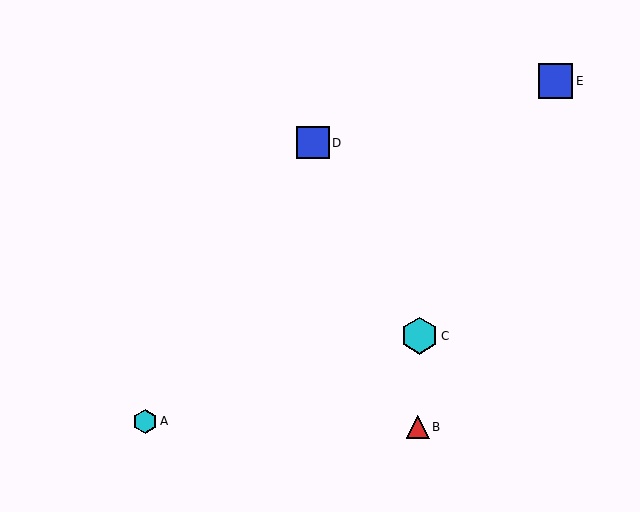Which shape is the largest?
The cyan hexagon (labeled C) is the largest.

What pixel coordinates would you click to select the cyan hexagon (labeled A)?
Click at (145, 421) to select the cyan hexagon A.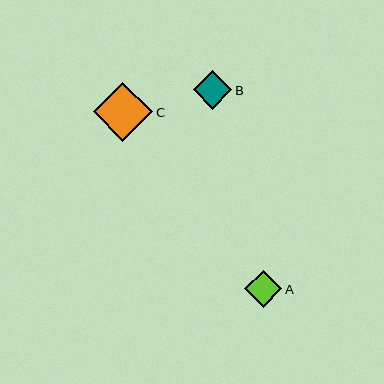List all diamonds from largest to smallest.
From largest to smallest: C, B, A.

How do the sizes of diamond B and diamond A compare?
Diamond B and diamond A are approximately the same size.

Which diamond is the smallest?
Diamond A is the smallest with a size of approximately 37 pixels.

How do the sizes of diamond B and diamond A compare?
Diamond B and diamond A are approximately the same size.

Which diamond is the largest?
Diamond C is the largest with a size of approximately 59 pixels.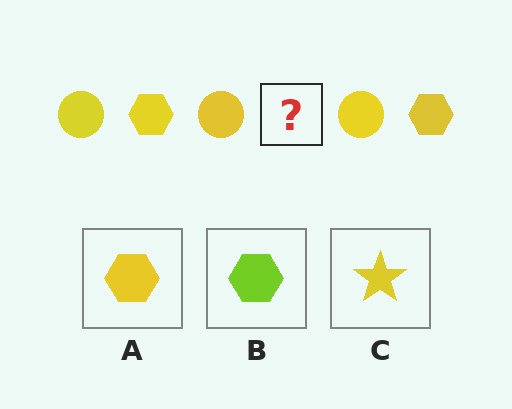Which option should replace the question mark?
Option A.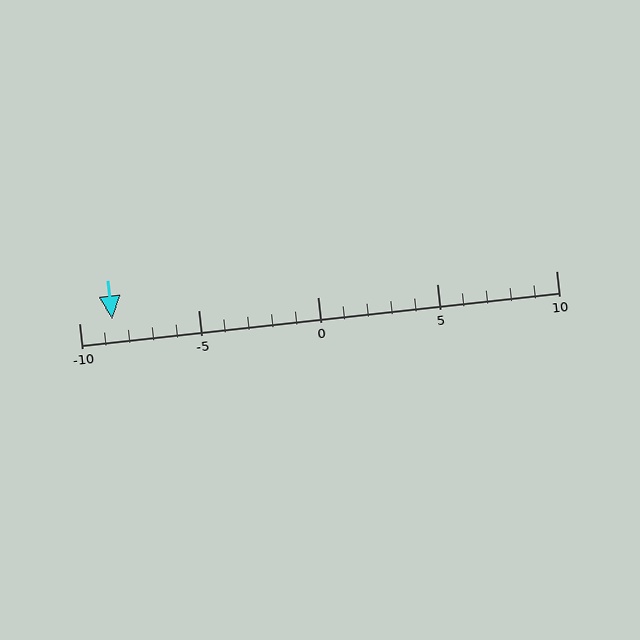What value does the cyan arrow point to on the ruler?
The cyan arrow points to approximately -9.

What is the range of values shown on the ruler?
The ruler shows values from -10 to 10.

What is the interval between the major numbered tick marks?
The major tick marks are spaced 5 units apart.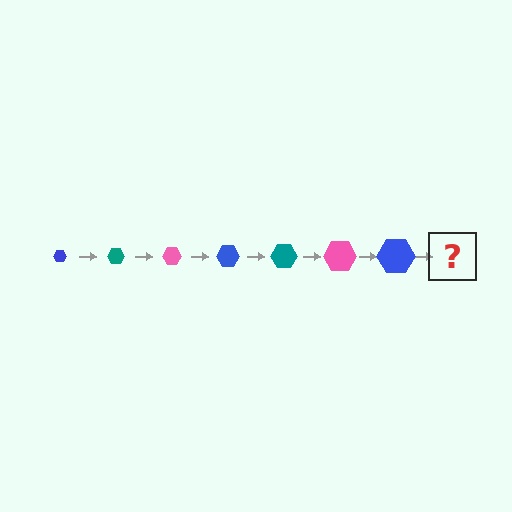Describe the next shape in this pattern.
It should be a teal hexagon, larger than the previous one.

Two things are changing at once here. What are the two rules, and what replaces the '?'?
The two rules are that the hexagon grows larger each step and the color cycles through blue, teal, and pink. The '?' should be a teal hexagon, larger than the previous one.